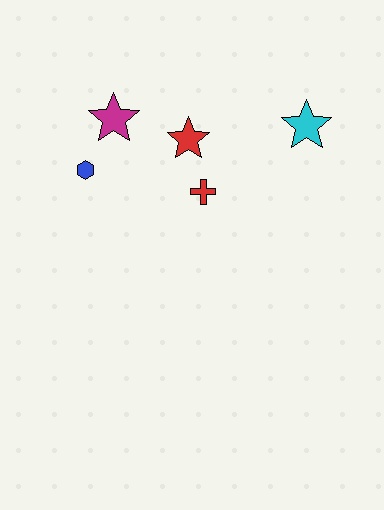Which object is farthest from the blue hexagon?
The cyan star is farthest from the blue hexagon.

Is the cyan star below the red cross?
No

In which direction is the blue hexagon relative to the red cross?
The blue hexagon is to the left of the red cross.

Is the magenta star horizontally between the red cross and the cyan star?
No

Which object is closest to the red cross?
The red star is closest to the red cross.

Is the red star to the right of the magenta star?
Yes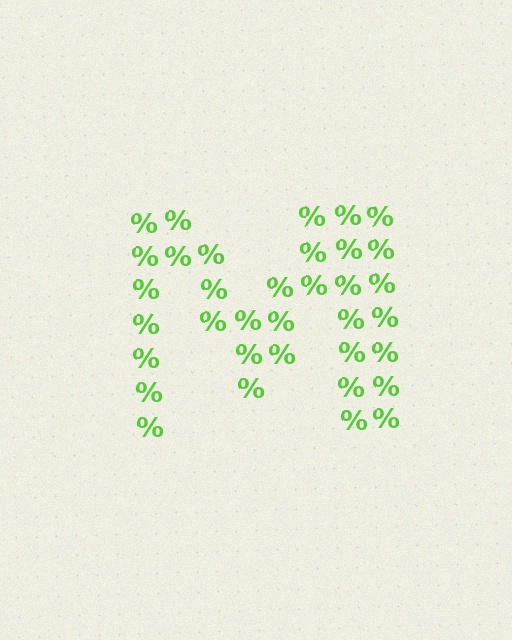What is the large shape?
The large shape is the letter M.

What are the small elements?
The small elements are percent signs.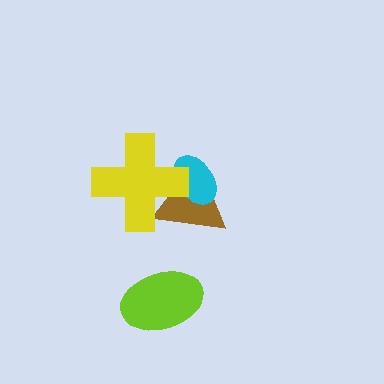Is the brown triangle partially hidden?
Yes, it is partially covered by another shape.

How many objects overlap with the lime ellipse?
0 objects overlap with the lime ellipse.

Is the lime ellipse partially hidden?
No, no other shape covers it.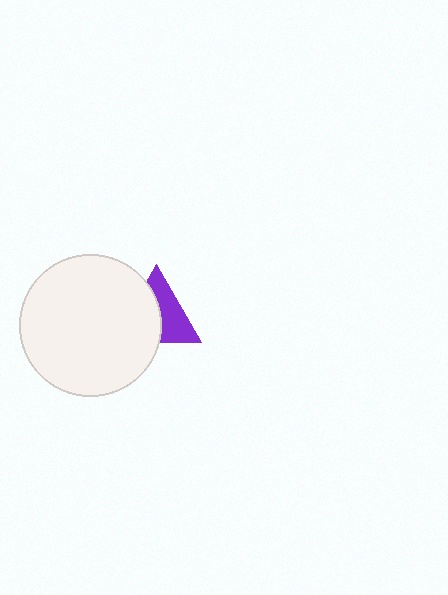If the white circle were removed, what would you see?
You would see the complete purple triangle.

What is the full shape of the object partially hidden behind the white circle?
The partially hidden object is a purple triangle.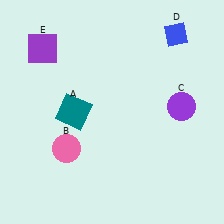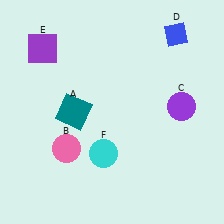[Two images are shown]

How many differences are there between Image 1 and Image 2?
There is 1 difference between the two images.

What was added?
A cyan circle (F) was added in Image 2.